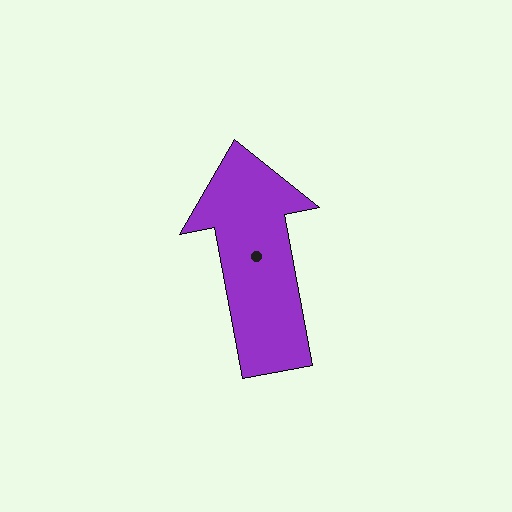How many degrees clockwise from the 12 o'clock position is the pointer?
Approximately 349 degrees.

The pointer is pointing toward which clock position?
Roughly 12 o'clock.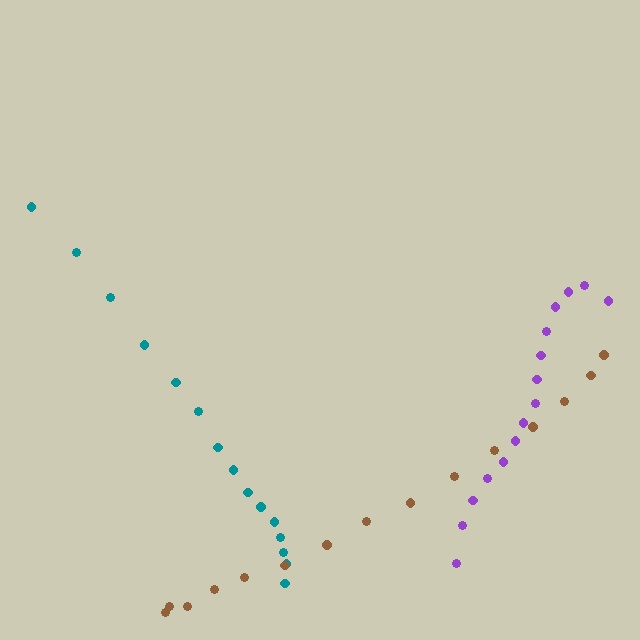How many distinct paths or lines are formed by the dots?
There are 3 distinct paths.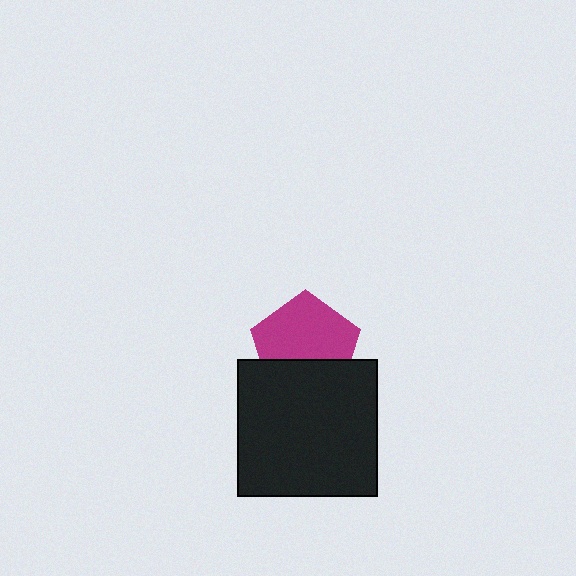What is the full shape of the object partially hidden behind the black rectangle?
The partially hidden object is a magenta pentagon.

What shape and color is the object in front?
The object in front is a black rectangle.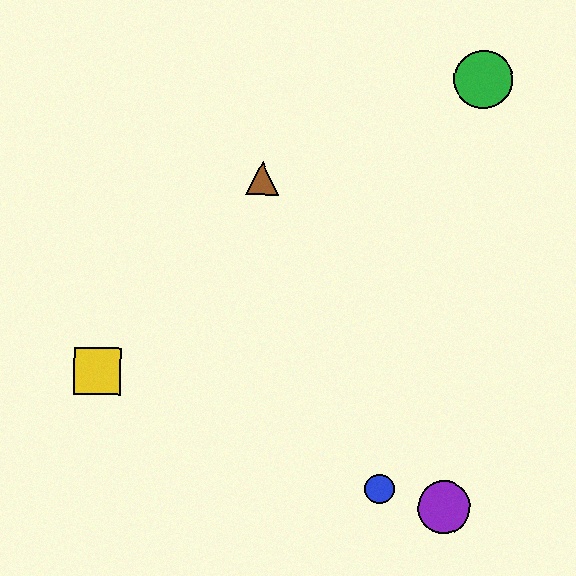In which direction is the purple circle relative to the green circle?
The purple circle is below the green circle.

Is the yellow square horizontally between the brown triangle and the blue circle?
No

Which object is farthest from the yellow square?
The green circle is farthest from the yellow square.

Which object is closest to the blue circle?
The purple circle is closest to the blue circle.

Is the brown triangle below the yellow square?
No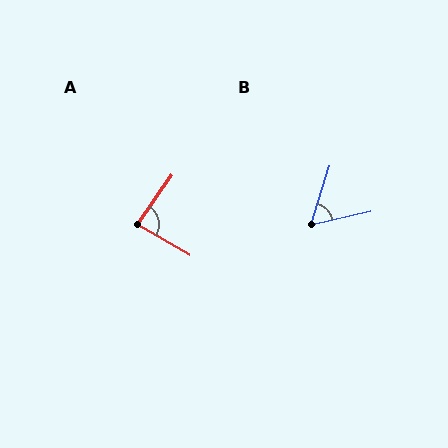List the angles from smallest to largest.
B (60°), A (85°).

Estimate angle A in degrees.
Approximately 85 degrees.